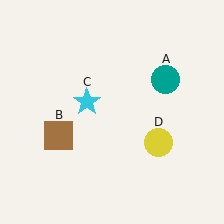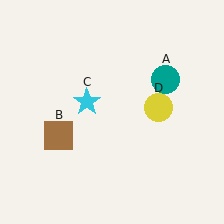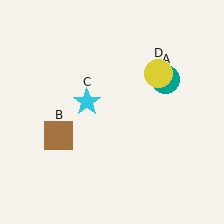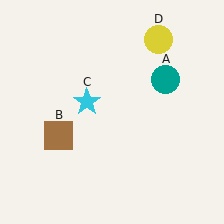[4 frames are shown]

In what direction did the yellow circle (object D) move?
The yellow circle (object D) moved up.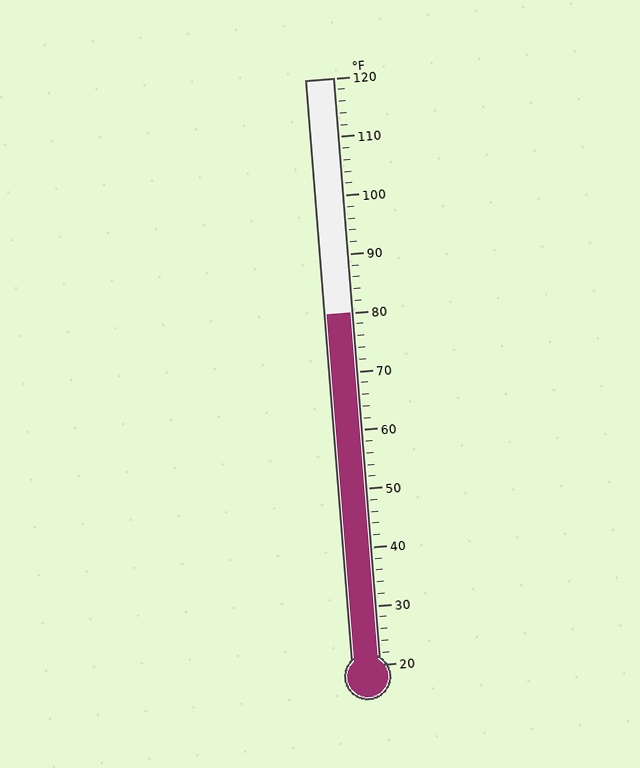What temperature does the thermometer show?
The thermometer shows approximately 80°F.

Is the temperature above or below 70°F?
The temperature is above 70°F.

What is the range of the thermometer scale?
The thermometer scale ranges from 20°F to 120°F.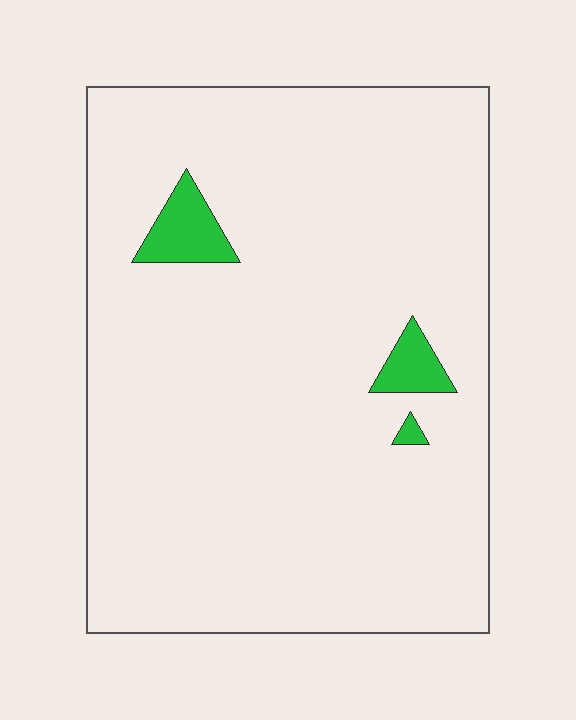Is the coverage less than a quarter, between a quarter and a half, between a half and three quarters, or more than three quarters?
Less than a quarter.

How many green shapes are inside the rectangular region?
3.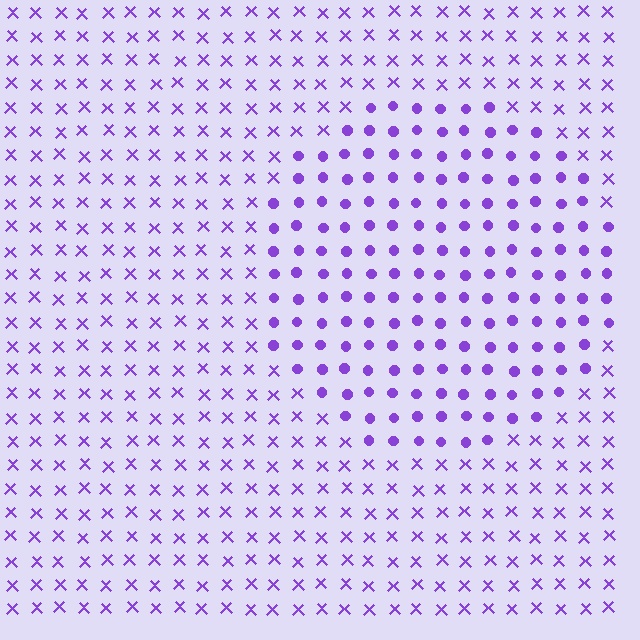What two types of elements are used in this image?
The image uses circles inside the circle region and X marks outside it.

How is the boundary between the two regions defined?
The boundary is defined by a change in element shape: circles inside vs. X marks outside. All elements share the same color and spacing.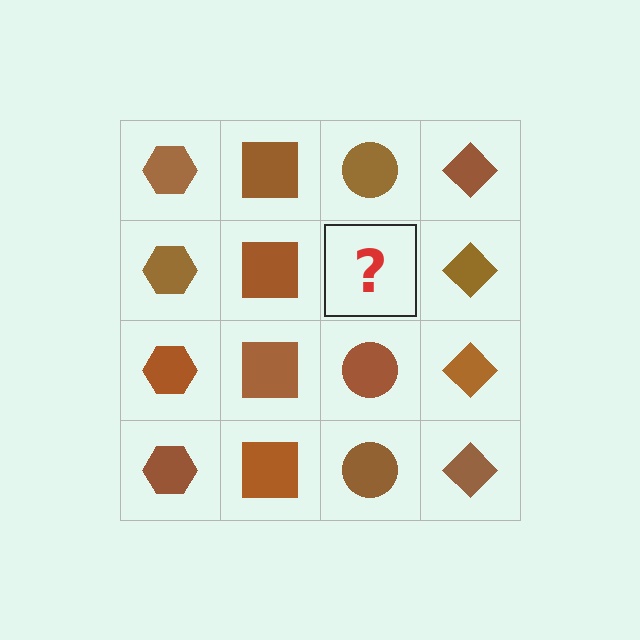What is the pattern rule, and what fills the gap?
The rule is that each column has a consistent shape. The gap should be filled with a brown circle.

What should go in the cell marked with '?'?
The missing cell should contain a brown circle.